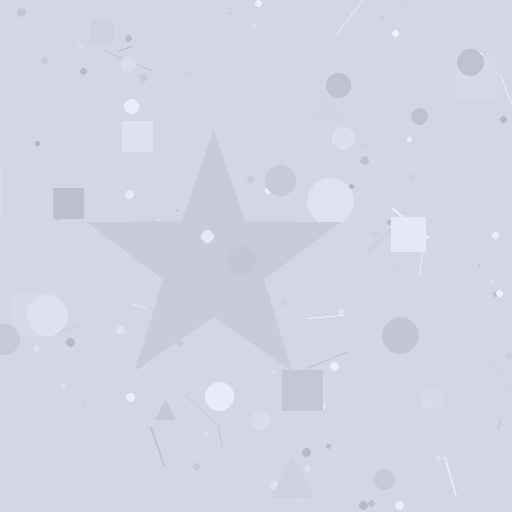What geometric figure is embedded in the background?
A star is embedded in the background.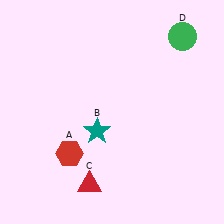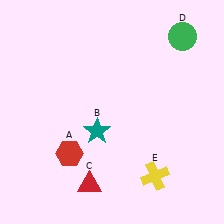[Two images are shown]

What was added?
A yellow cross (E) was added in Image 2.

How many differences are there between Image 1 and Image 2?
There is 1 difference between the two images.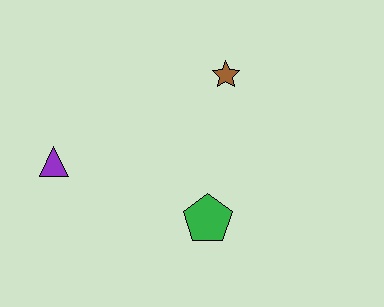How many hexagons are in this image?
There are no hexagons.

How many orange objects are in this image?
There are no orange objects.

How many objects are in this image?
There are 3 objects.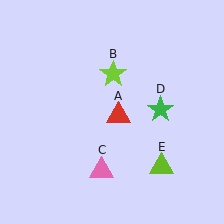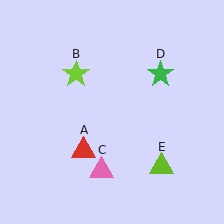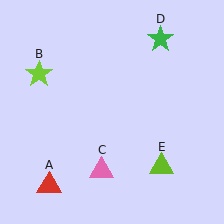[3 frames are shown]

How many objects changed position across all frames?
3 objects changed position: red triangle (object A), lime star (object B), green star (object D).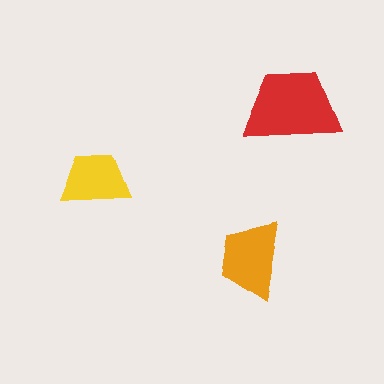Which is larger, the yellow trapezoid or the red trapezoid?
The red one.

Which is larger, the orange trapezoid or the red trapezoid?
The red one.